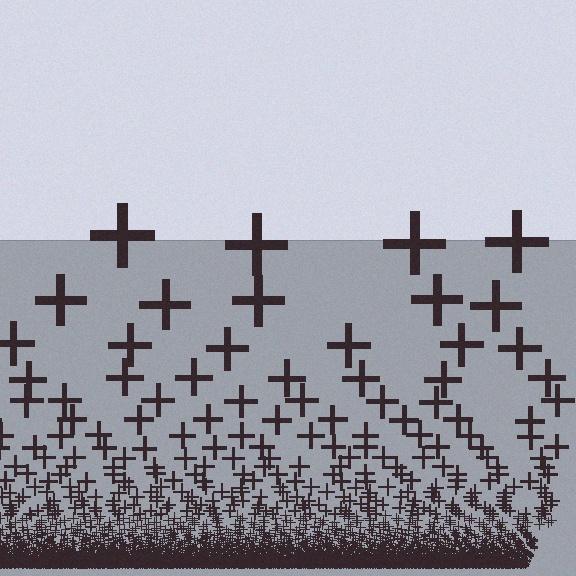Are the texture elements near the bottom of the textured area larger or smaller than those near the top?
Smaller. The gradient is inverted — elements near the bottom are smaller and denser.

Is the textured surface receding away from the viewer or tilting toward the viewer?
The surface appears to tilt toward the viewer. Texture elements get larger and sparser toward the top.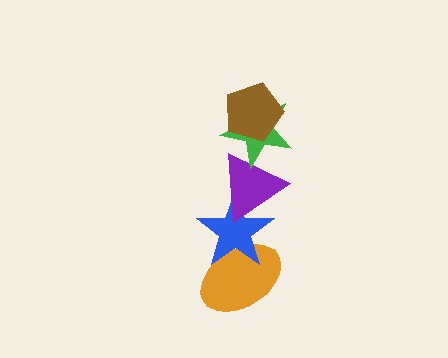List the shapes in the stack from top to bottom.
From top to bottom: the brown pentagon, the green star, the purple triangle, the blue star, the orange ellipse.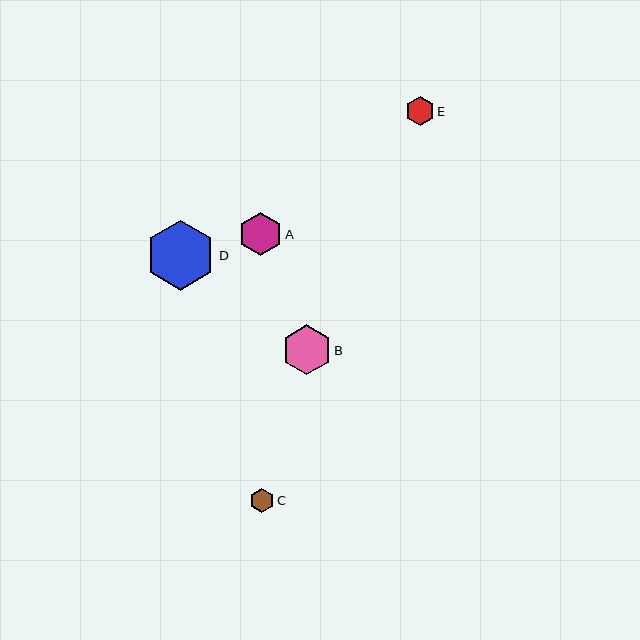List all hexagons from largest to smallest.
From largest to smallest: D, B, A, E, C.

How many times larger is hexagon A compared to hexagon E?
Hexagon A is approximately 1.5 times the size of hexagon E.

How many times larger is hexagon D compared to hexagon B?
Hexagon D is approximately 1.4 times the size of hexagon B.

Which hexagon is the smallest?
Hexagon C is the smallest with a size of approximately 23 pixels.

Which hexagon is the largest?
Hexagon D is the largest with a size of approximately 70 pixels.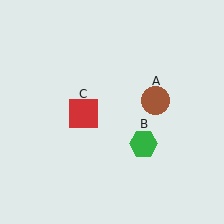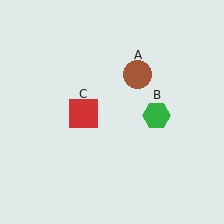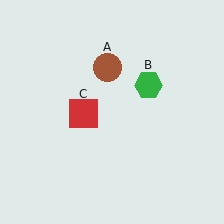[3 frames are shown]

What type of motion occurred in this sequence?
The brown circle (object A), green hexagon (object B) rotated counterclockwise around the center of the scene.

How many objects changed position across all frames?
2 objects changed position: brown circle (object A), green hexagon (object B).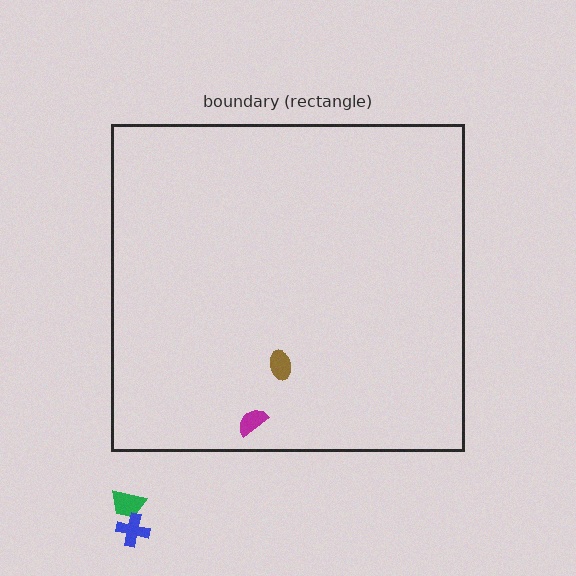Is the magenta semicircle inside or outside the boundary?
Inside.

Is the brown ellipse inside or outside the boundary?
Inside.